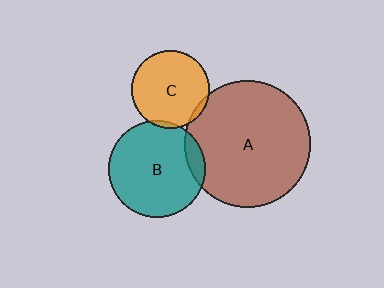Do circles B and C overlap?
Yes.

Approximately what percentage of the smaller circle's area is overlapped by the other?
Approximately 5%.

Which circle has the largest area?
Circle A (brown).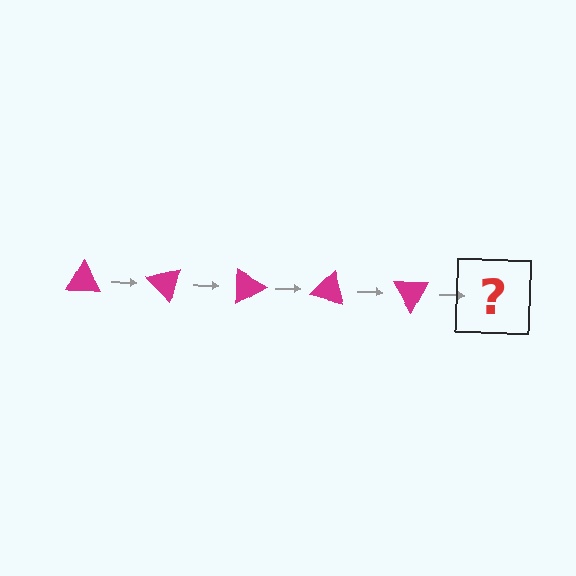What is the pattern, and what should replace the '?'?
The pattern is that the triangle rotates 45 degrees each step. The '?' should be a magenta triangle rotated 225 degrees.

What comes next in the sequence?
The next element should be a magenta triangle rotated 225 degrees.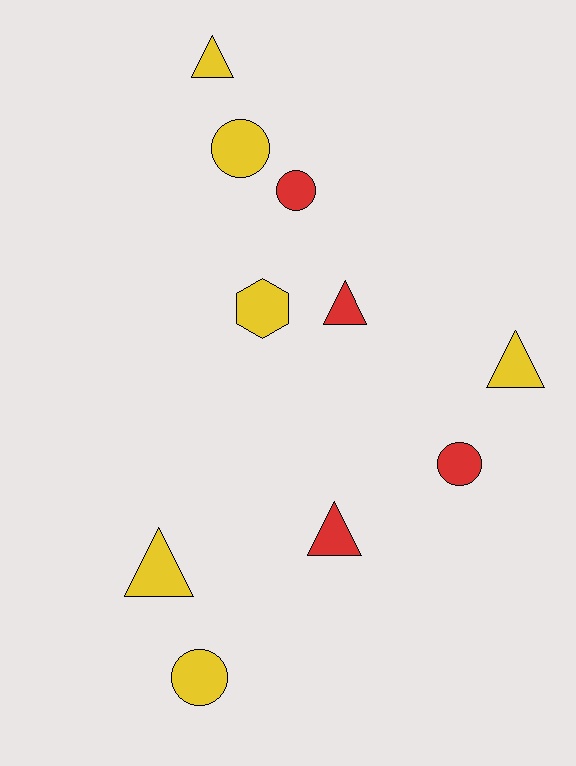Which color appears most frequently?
Yellow, with 6 objects.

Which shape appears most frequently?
Triangle, with 5 objects.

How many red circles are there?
There are 2 red circles.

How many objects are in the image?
There are 10 objects.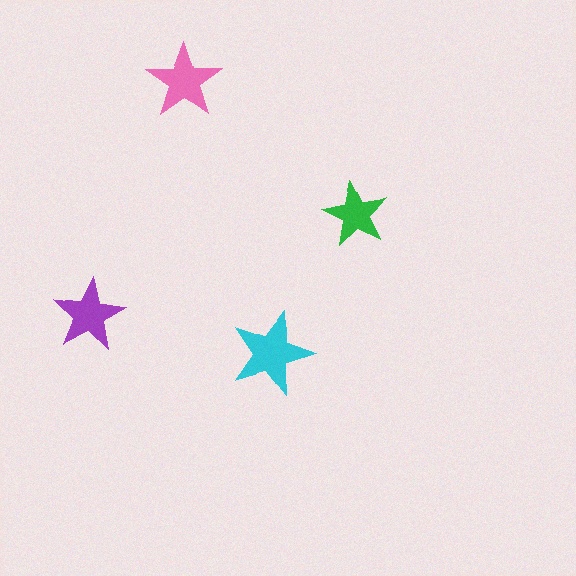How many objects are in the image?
There are 4 objects in the image.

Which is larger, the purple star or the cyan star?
The cyan one.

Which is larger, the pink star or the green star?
The pink one.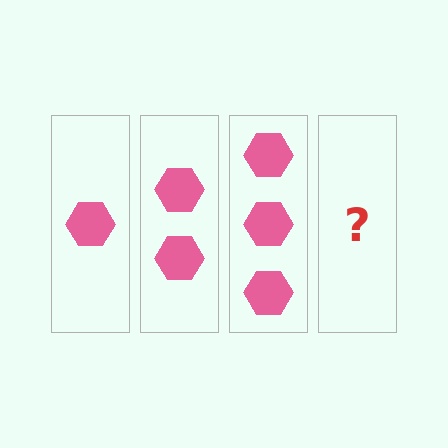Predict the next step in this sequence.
The next step is 4 hexagons.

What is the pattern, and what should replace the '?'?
The pattern is that each step adds one more hexagon. The '?' should be 4 hexagons.